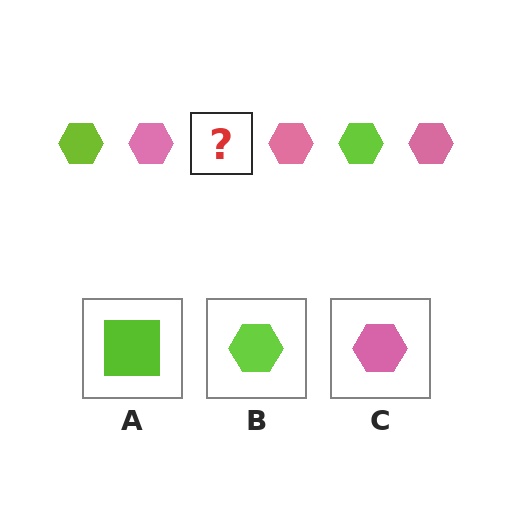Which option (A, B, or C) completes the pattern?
B.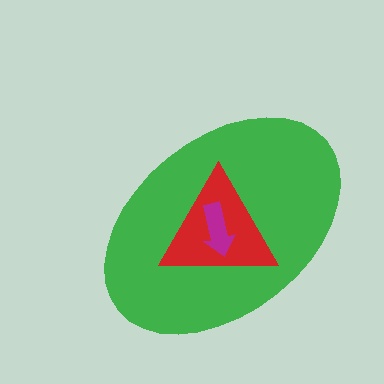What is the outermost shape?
The green ellipse.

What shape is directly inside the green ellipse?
The red triangle.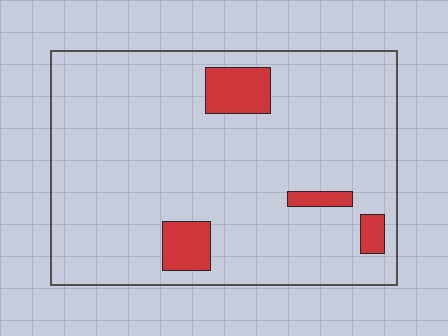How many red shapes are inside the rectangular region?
4.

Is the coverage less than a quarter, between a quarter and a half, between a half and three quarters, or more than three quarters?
Less than a quarter.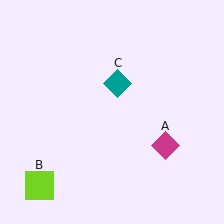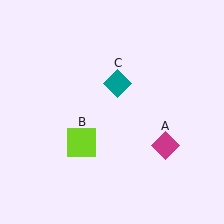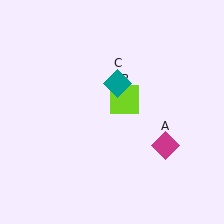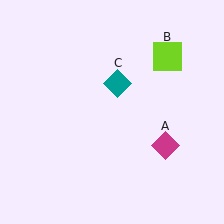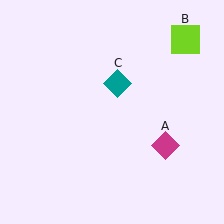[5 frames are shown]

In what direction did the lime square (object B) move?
The lime square (object B) moved up and to the right.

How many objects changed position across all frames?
1 object changed position: lime square (object B).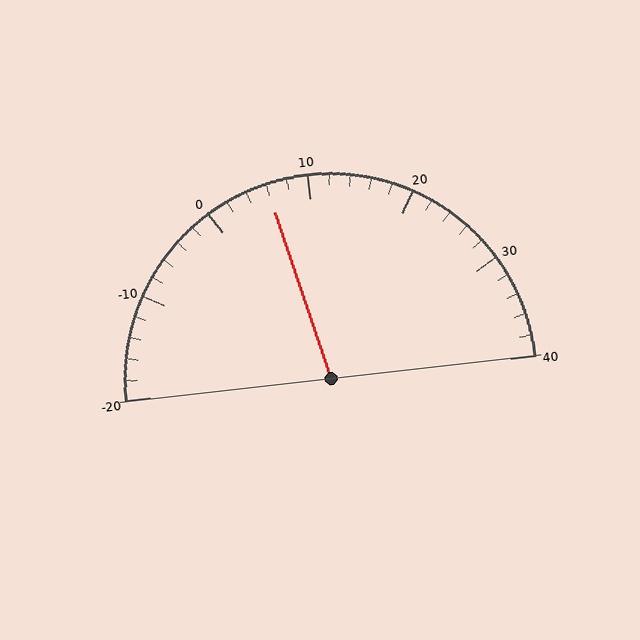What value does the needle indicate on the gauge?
The needle indicates approximately 6.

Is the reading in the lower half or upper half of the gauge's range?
The reading is in the lower half of the range (-20 to 40).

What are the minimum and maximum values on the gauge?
The gauge ranges from -20 to 40.